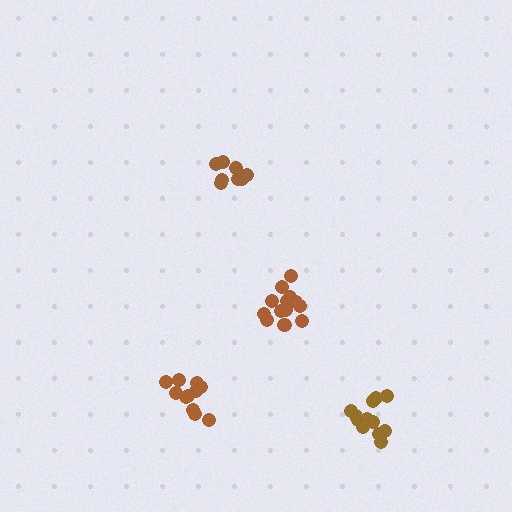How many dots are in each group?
Group 1: 13 dots, Group 2: 8 dots, Group 3: 13 dots, Group 4: 11 dots (45 total).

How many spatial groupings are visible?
There are 4 spatial groupings.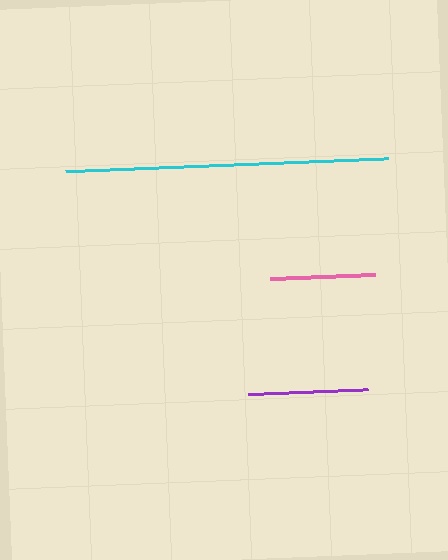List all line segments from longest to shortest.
From longest to shortest: cyan, purple, pink.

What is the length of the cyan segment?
The cyan segment is approximately 323 pixels long.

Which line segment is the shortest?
The pink line is the shortest at approximately 105 pixels.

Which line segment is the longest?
The cyan line is the longest at approximately 323 pixels.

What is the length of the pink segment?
The pink segment is approximately 105 pixels long.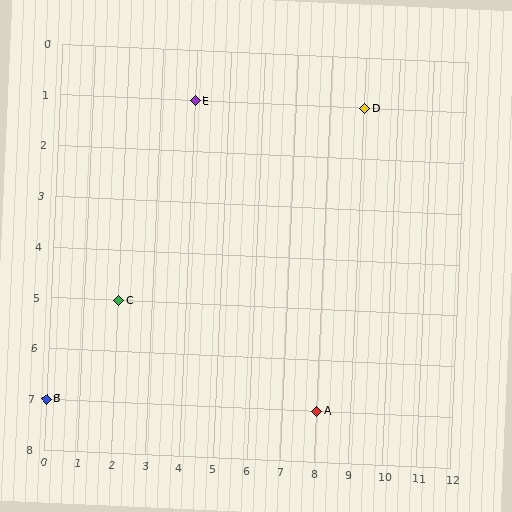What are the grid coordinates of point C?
Point C is at grid coordinates (2, 5).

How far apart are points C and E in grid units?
Points C and E are 2 columns and 4 rows apart (about 4.5 grid units diagonally).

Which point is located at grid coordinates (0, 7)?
Point B is at (0, 7).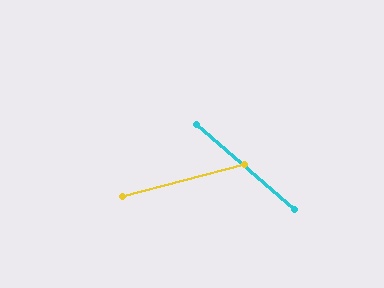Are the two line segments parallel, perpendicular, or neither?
Neither parallel nor perpendicular — they differ by about 56°.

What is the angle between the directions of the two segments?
Approximately 56 degrees.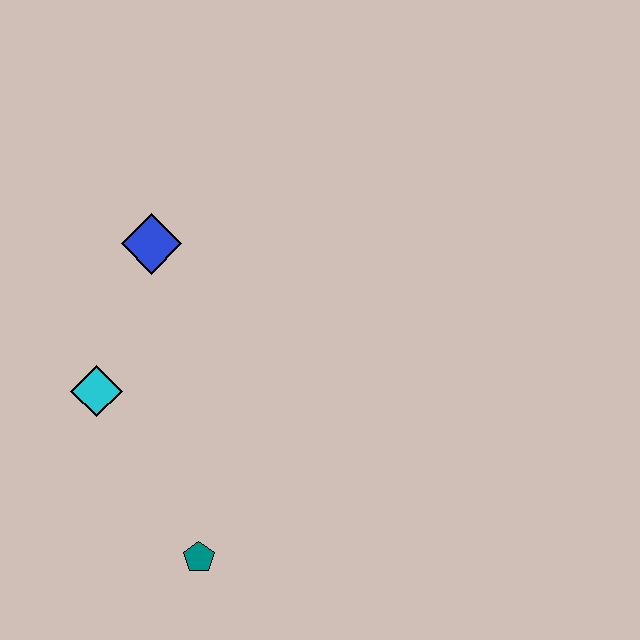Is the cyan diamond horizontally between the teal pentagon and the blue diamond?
No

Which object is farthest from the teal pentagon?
The blue diamond is farthest from the teal pentagon.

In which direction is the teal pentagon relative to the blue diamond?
The teal pentagon is below the blue diamond.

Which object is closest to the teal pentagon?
The cyan diamond is closest to the teal pentagon.